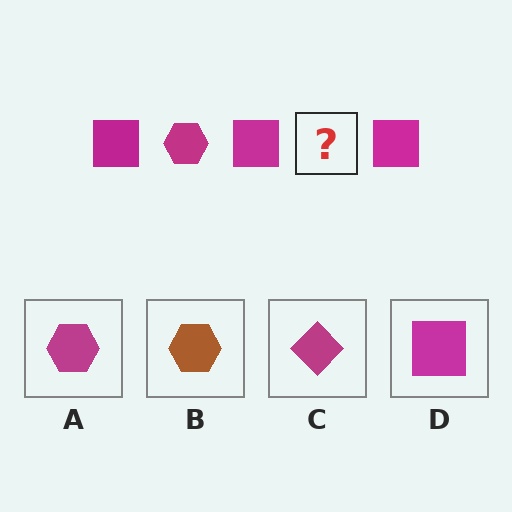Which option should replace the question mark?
Option A.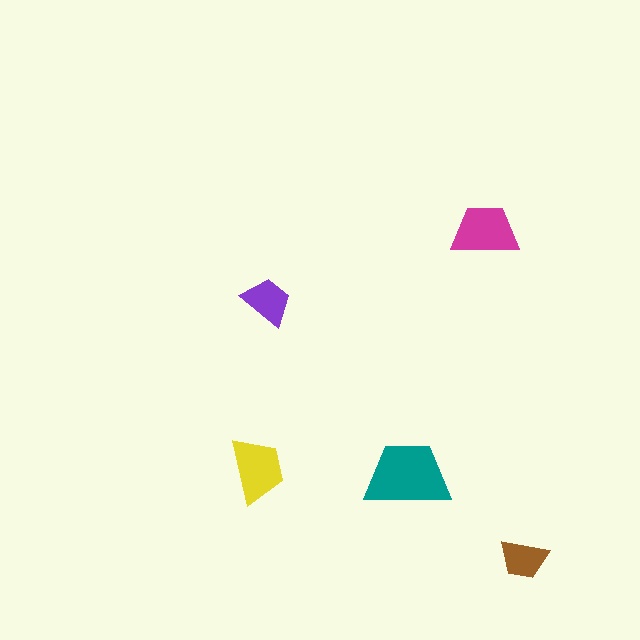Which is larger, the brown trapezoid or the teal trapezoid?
The teal one.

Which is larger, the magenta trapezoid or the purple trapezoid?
The magenta one.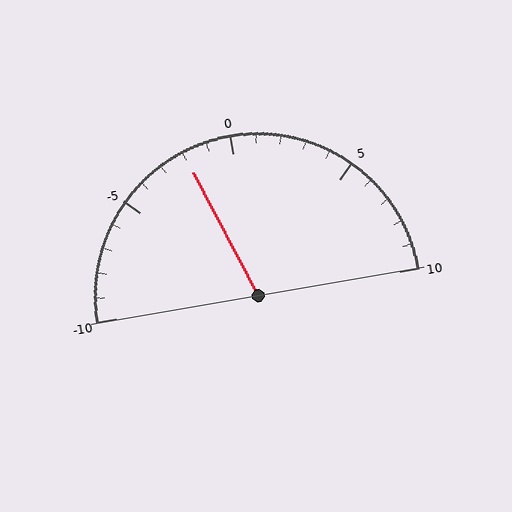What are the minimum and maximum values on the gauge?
The gauge ranges from -10 to 10.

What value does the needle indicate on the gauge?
The needle indicates approximately -2.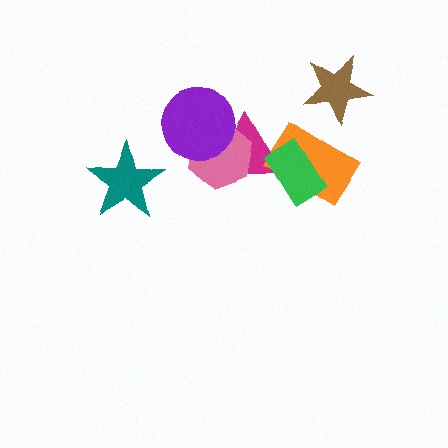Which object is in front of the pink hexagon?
The purple circle is in front of the pink hexagon.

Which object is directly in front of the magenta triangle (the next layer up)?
The pink hexagon is directly in front of the magenta triangle.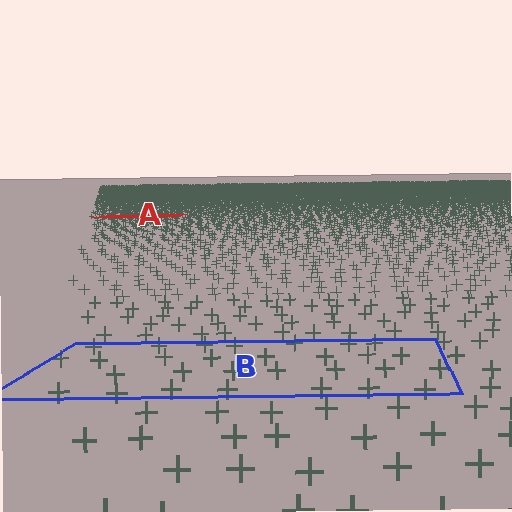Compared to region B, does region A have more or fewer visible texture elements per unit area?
Region A has more texture elements per unit area — they are packed more densely because it is farther away.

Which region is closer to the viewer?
Region B is closer. The texture elements there are larger and more spread out.